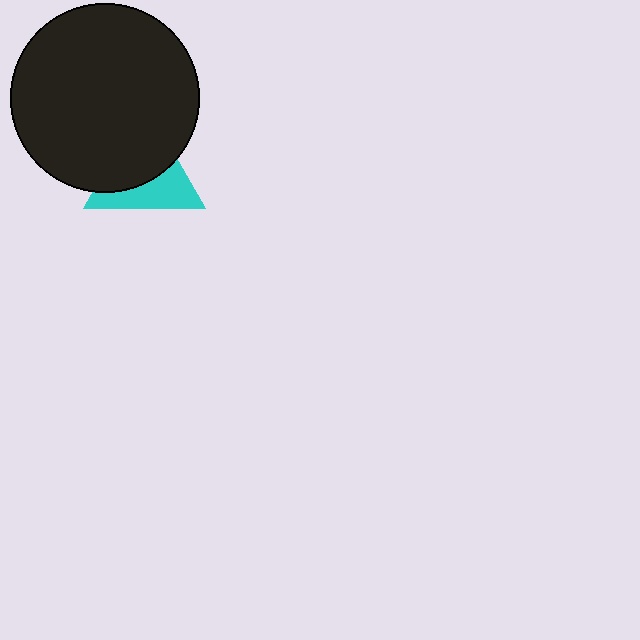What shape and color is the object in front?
The object in front is a black circle.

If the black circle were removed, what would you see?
You would see the complete cyan triangle.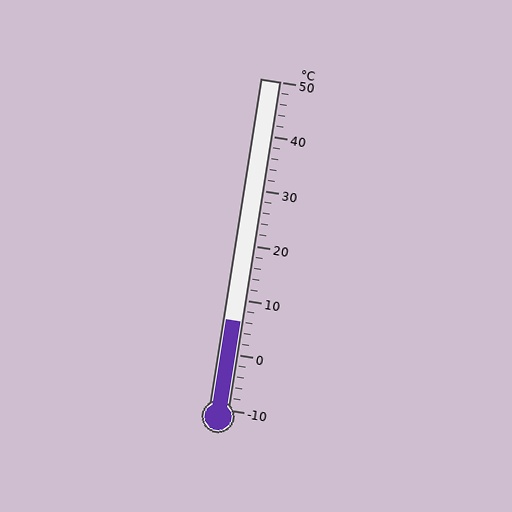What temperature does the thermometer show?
The thermometer shows approximately 6°C.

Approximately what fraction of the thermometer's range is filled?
The thermometer is filled to approximately 25% of its range.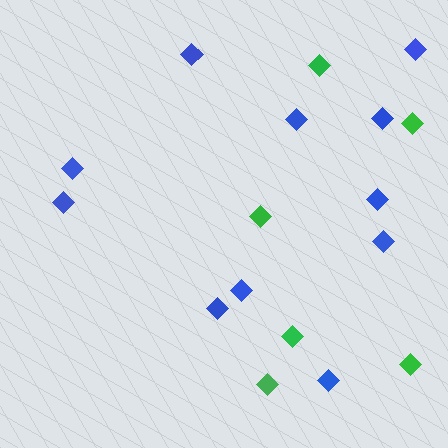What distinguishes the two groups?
There are 2 groups: one group of green diamonds (6) and one group of blue diamonds (11).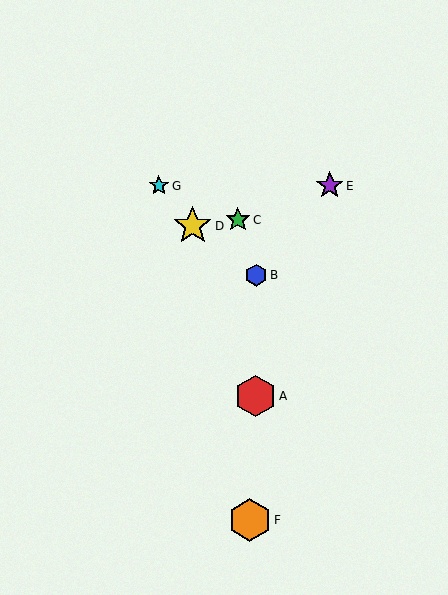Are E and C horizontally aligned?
No, E is at y≈186 and C is at y≈220.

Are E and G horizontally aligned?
Yes, both are at y≈186.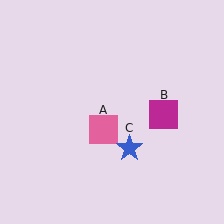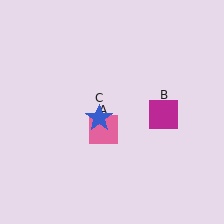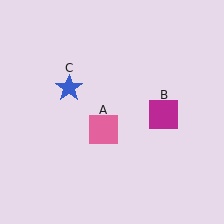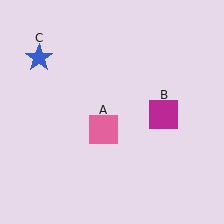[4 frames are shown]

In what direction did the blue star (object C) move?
The blue star (object C) moved up and to the left.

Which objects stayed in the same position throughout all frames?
Pink square (object A) and magenta square (object B) remained stationary.